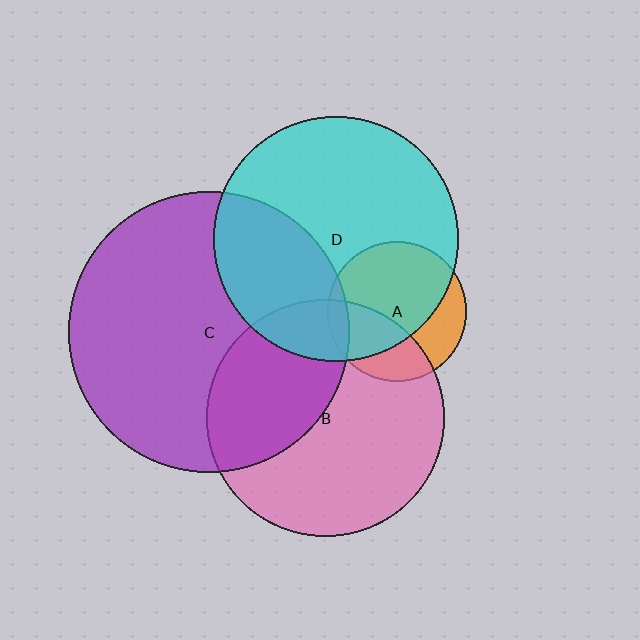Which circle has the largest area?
Circle C (purple).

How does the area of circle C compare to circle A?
Approximately 4.1 times.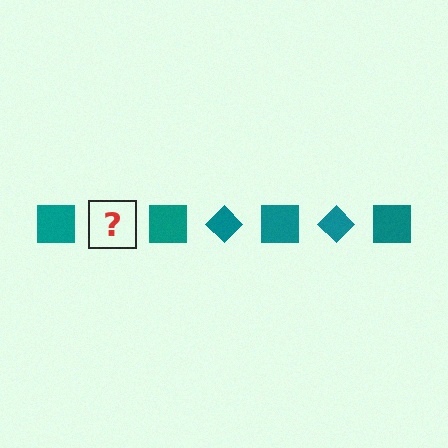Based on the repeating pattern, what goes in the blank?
The blank should be a teal diamond.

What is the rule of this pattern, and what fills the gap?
The rule is that the pattern cycles through square, diamond shapes in teal. The gap should be filled with a teal diamond.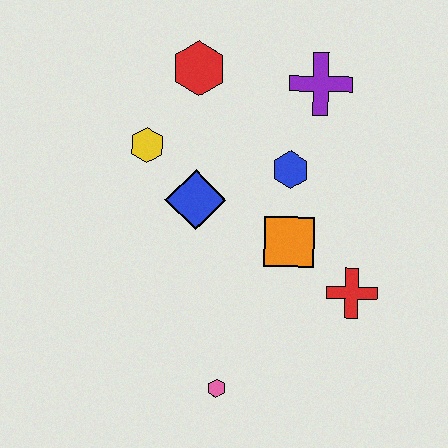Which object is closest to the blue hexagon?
The orange square is closest to the blue hexagon.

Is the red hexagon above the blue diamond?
Yes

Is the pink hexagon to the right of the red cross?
No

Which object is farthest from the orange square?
The red hexagon is farthest from the orange square.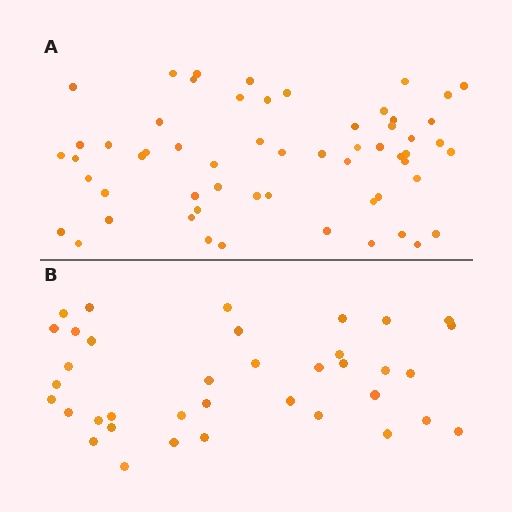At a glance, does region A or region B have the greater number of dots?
Region A (the top region) has more dots.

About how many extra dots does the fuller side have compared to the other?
Region A has approximately 20 more dots than region B.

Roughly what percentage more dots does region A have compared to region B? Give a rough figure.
About 55% more.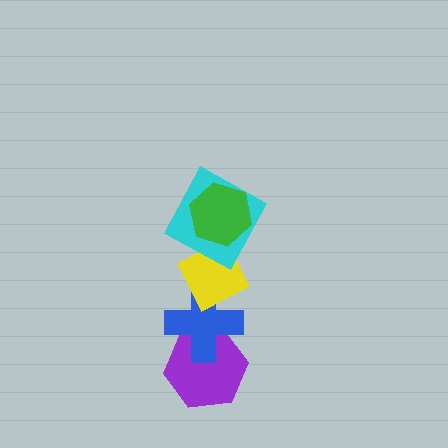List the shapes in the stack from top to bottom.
From top to bottom: the green hexagon, the cyan square, the yellow diamond, the blue cross, the purple hexagon.